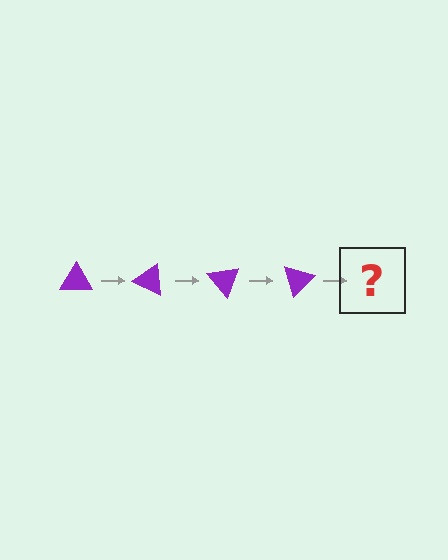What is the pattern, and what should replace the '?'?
The pattern is that the triangle rotates 25 degrees each step. The '?' should be a purple triangle rotated 100 degrees.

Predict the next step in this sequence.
The next step is a purple triangle rotated 100 degrees.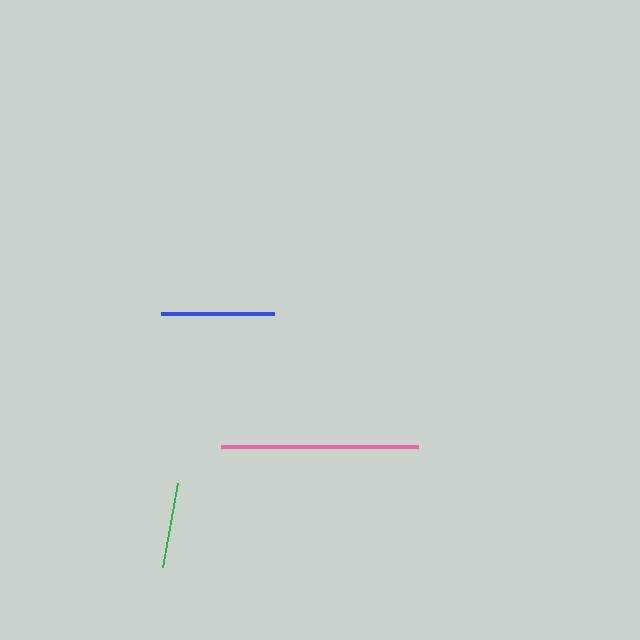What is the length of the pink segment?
The pink segment is approximately 197 pixels long.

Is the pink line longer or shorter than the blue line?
The pink line is longer than the blue line.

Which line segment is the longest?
The pink line is the longest at approximately 197 pixels.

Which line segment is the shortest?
The green line is the shortest at approximately 85 pixels.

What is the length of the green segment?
The green segment is approximately 85 pixels long.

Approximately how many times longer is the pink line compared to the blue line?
The pink line is approximately 1.7 times the length of the blue line.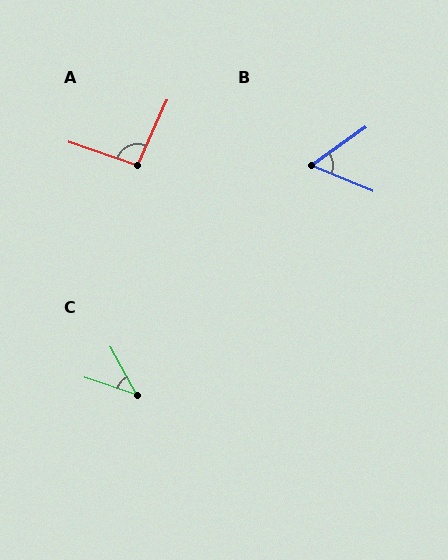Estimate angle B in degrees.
Approximately 58 degrees.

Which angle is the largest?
A, at approximately 96 degrees.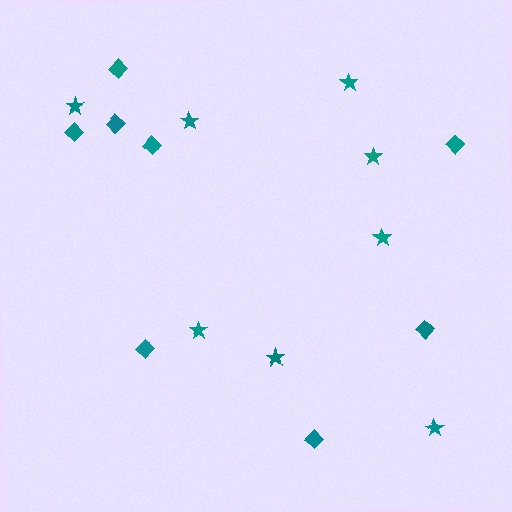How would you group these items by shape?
There are 2 groups: one group of stars (8) and one group of diamonds (8).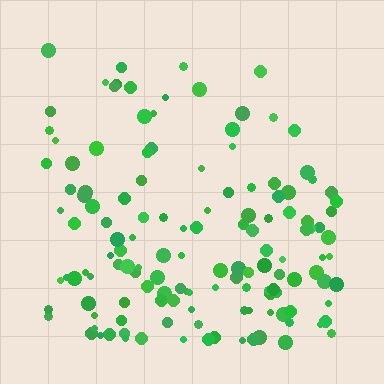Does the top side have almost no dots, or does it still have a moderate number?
Still a moderate number, just noticeably fewer than the bottom.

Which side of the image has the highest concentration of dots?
The bottom.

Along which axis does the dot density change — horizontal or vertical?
Vertical.